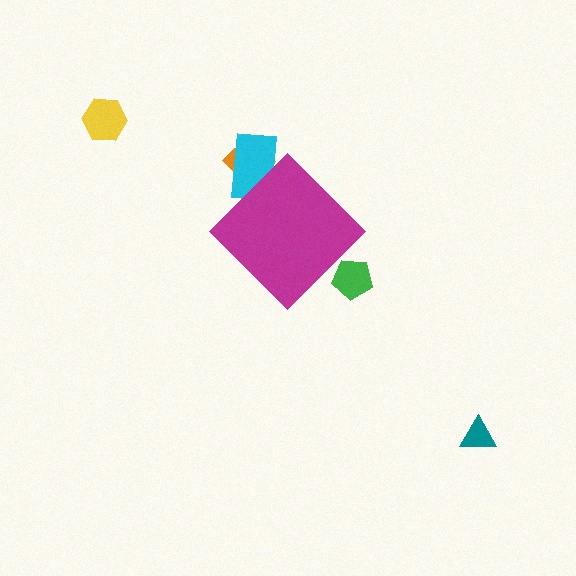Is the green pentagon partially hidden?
Yes, the green pentagon is partially hidden behind the magenta diamond.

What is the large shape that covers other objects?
A magenta diamond.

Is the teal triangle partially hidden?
No, the teal triangle is fully visible.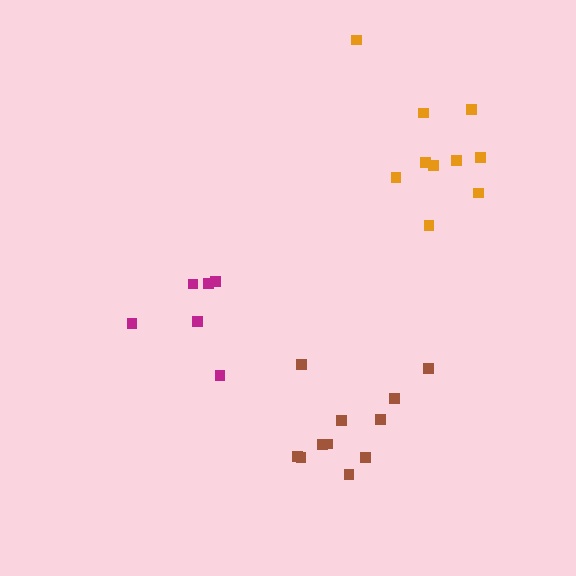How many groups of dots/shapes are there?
There are 3 groups.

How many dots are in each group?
Group 1: 11 dots, Group 2: 6 dots, Group 3: 10 dots (27 total).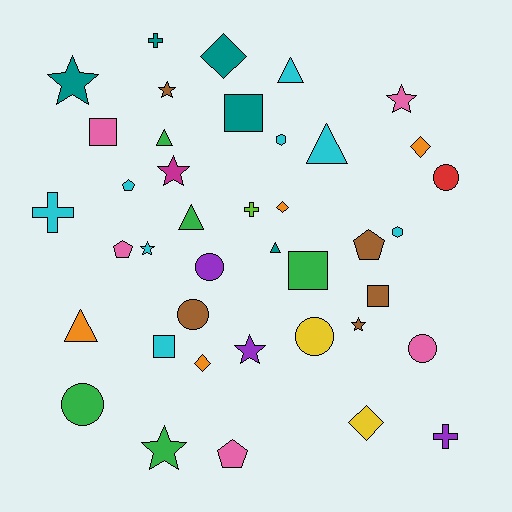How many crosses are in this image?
There are 4 crosses.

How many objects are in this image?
There are 40 objects.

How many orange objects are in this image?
There are 4 orange objects.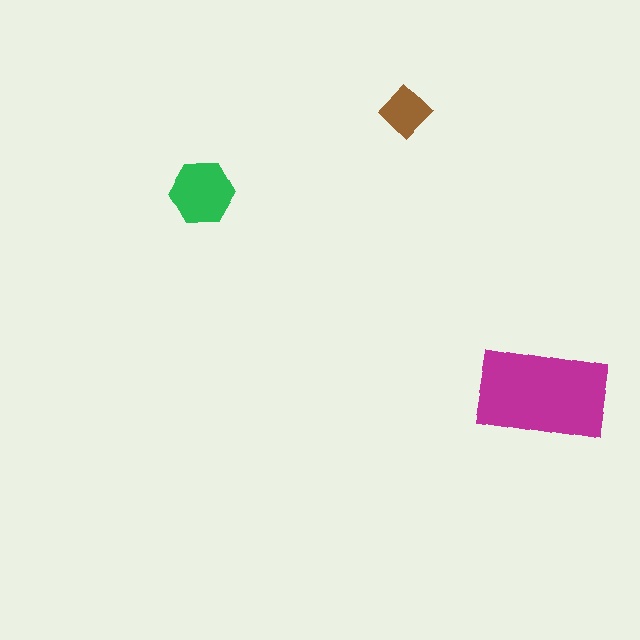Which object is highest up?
The brown diamond is topmost.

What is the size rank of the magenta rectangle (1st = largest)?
1st.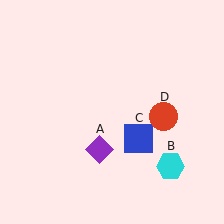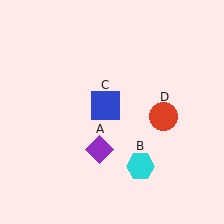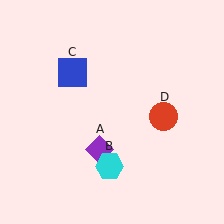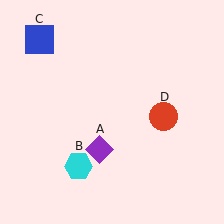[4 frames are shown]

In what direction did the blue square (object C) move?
The blue square (object C) moved up and to the left.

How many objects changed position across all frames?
2 objects changed position: cyan hexagon (object B), blue square (object C).